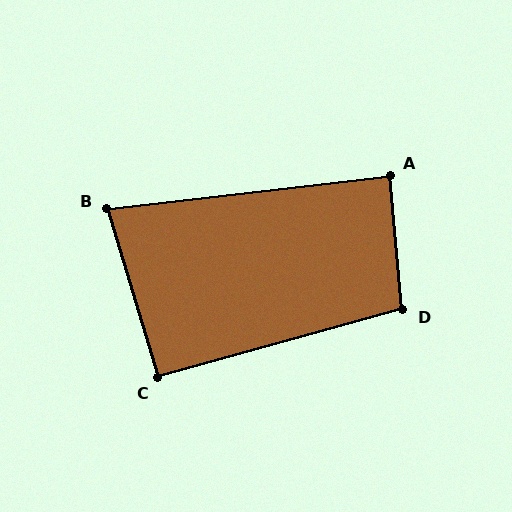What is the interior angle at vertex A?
Approximately 89 degrees (approximately right).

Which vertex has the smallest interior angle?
B, at approximately 80 degrees.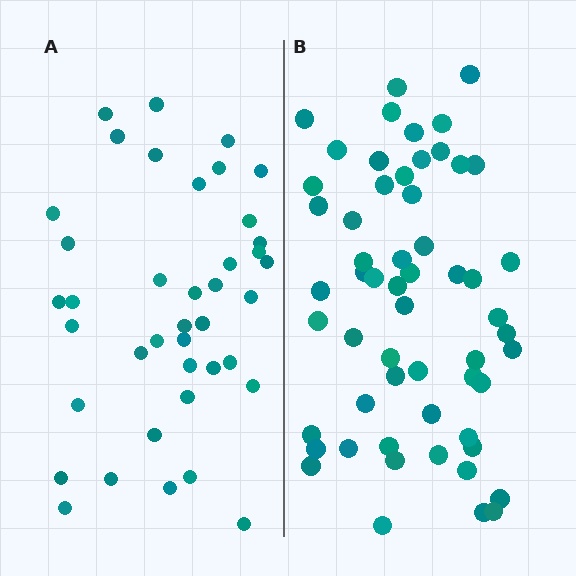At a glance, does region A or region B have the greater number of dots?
Region B (the right region) has more dots.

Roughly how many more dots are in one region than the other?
Region B has approximately 15 more dots than region A.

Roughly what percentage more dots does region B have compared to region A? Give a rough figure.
About 40% more.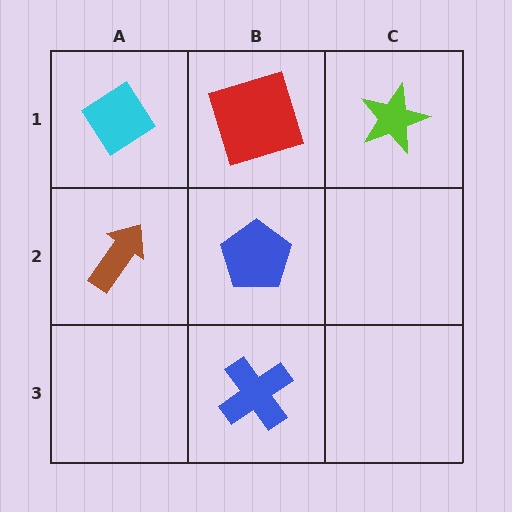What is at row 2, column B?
A blue pentagon.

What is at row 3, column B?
A blue cross.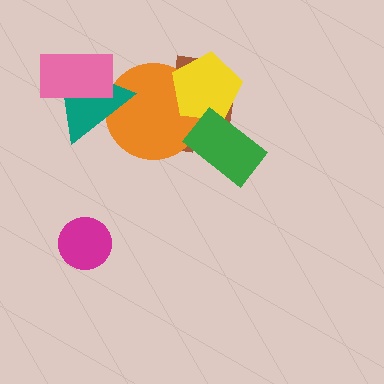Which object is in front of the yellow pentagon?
The green rectangle is in front of the yellow pentagon.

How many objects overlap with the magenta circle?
0 objects overlap with the magenta circle.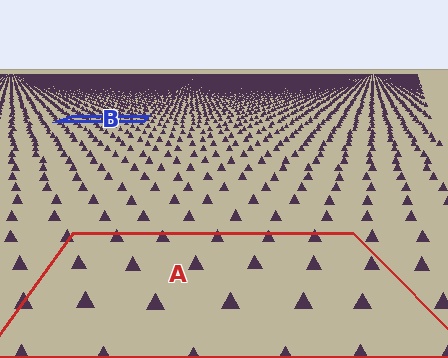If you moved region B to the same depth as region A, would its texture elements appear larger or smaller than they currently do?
They would appear larger. At a closer depth, the same texture elements are projected at a bigger on-screen size.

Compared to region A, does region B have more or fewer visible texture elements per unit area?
Region B has more texture elements per unit area — they are packed more densely because it is farther away.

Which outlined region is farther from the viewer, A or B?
Region B is farther from the viewer — the texture elements inside it appear smaller and more densely packed.